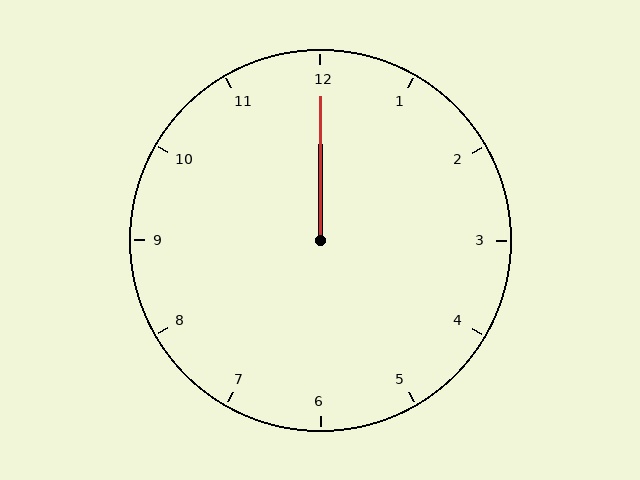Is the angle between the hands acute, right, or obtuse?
It is acute.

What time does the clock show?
12:00.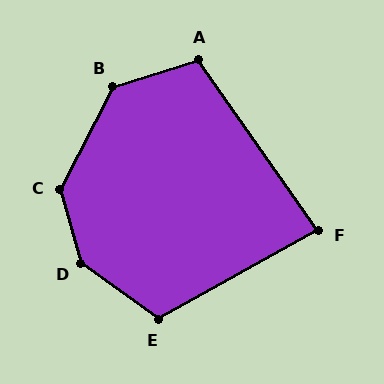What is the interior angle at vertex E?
Approximately 115 degrees (obtuse).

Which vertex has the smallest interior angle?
F, at approximately 84 degrees.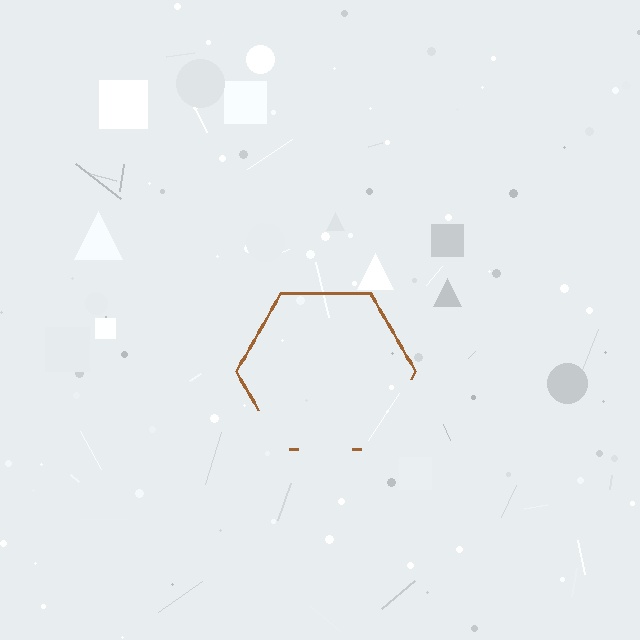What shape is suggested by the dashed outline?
The dashed outline suggests a hexagon.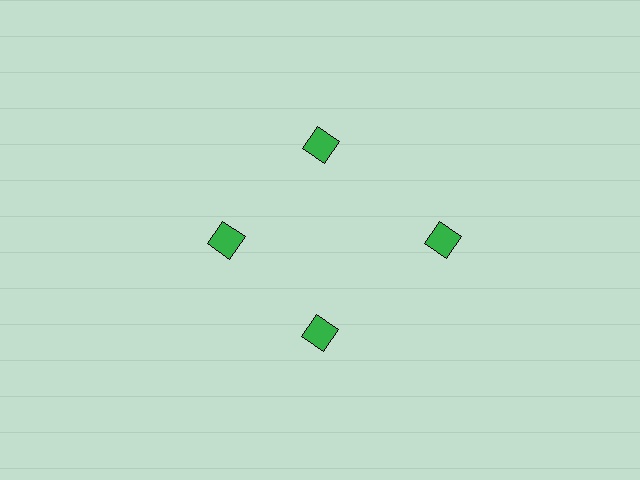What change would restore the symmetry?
The symmetry would be restored by moving it inward, back onto the ring so that all 4 diamonds sit at equal angles and equal distance from the center.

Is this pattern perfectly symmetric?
No. The 4 green diamonds are arranged in a ring, but one element near the 3 o'clock position is pushed outward from the center, breaking the 4-fold rotational symmetry.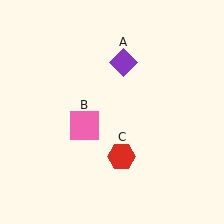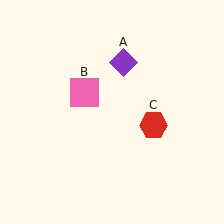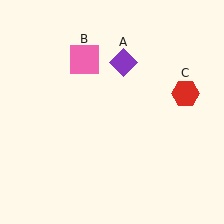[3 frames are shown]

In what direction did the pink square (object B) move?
The pink square (object B) moved up.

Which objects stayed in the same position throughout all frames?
Purple diamond (object A) remained stationary.